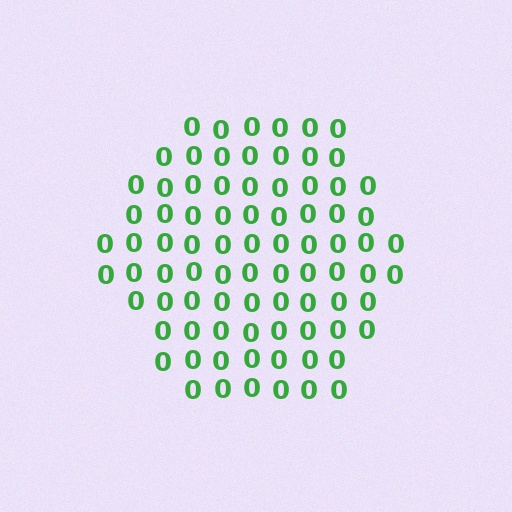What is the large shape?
The large shape is a hexagon.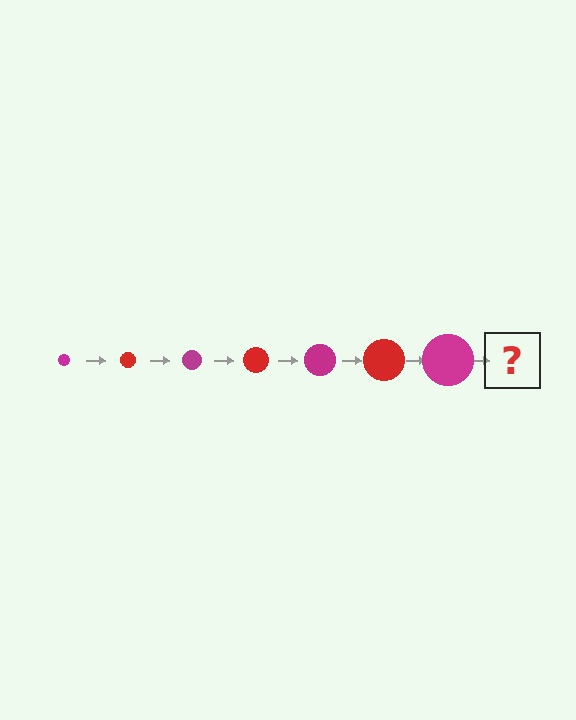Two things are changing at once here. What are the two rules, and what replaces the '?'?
The two rules are that the circle grows larger each step and the color cycles through magenta and red. The '?' should be a red circle, larger than the previous one.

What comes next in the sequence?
The next element should be a red circle, larger than the previous one.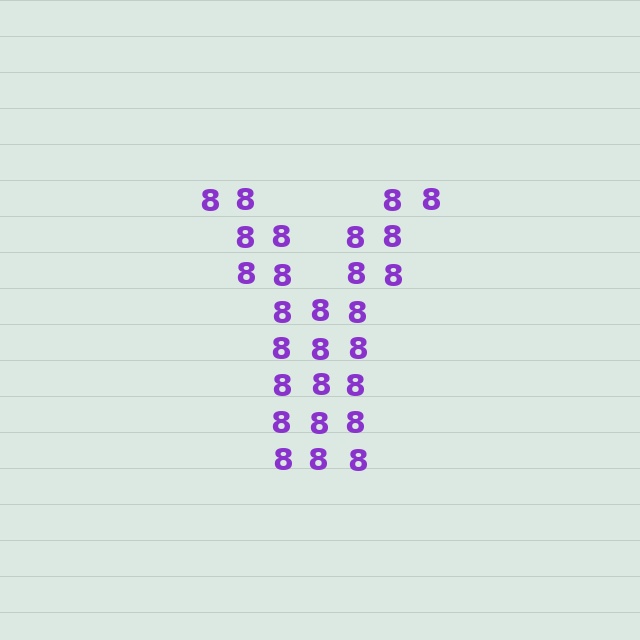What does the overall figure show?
The overall figure shows the letter Y.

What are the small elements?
The small elements are digit 8's.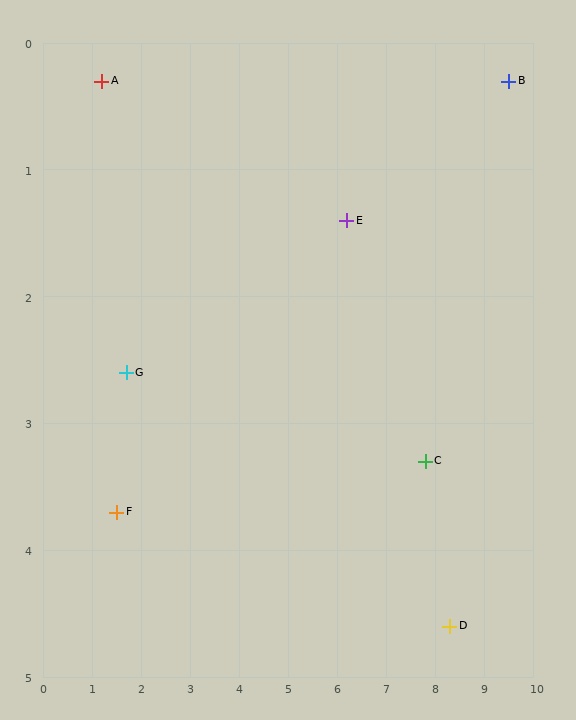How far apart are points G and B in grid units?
Points G and B are about 8.1 grid units apart.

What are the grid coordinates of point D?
Point D is at approximately (8.3, 4.6).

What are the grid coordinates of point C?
Point C is at approximately (7.8, 3.3).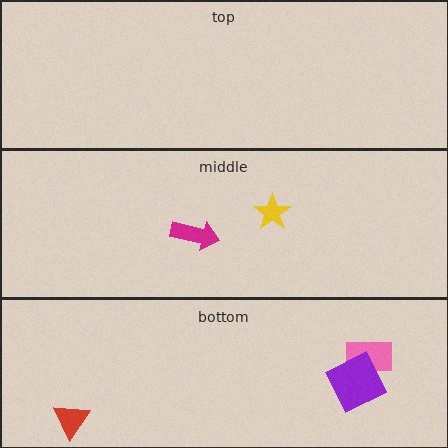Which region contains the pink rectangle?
The bottom region.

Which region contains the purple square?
The bottom region.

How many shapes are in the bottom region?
3.